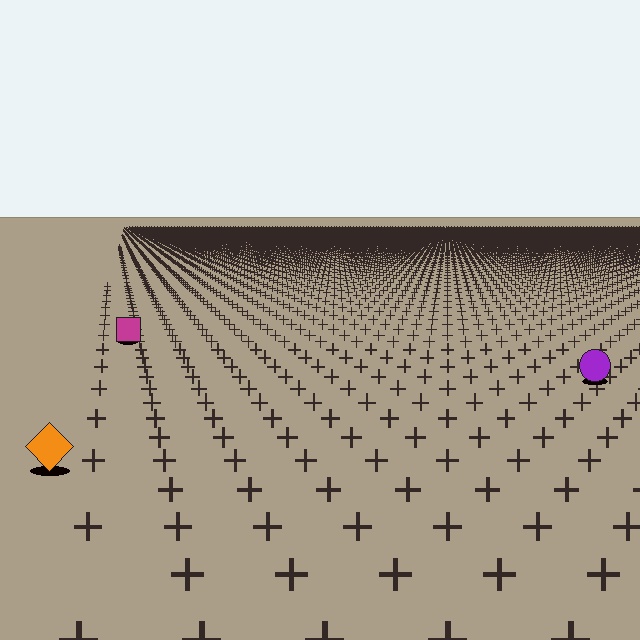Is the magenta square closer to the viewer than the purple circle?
No. The purple circle is closer — you can tell from the texture gradient: the ground texture is coarser near it.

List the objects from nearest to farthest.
From nearest to farthest: the orange diamond, the purple circle, the magenta square.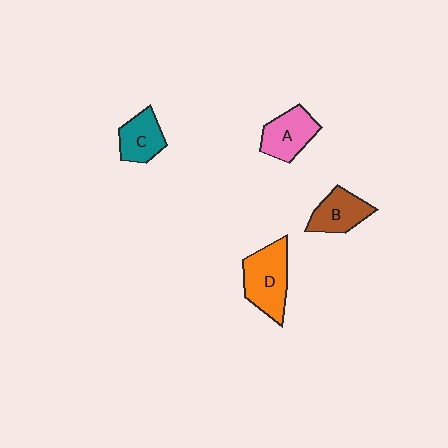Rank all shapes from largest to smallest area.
From largest to smallest: D (orange), A (pink), B (brown), C (teal).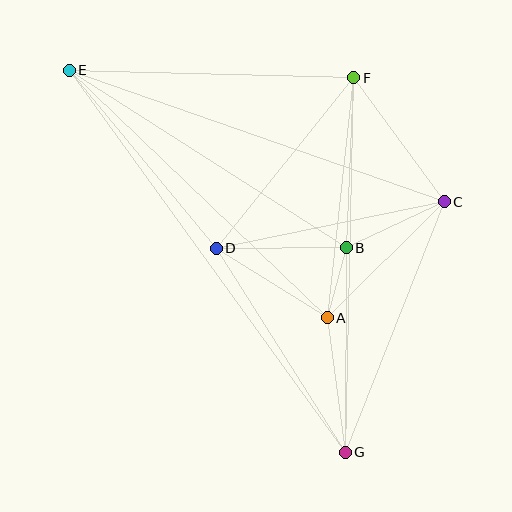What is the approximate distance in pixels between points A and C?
The distance between A and C is approximately 164 pixels.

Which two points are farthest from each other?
Points E and G are farthest from each other.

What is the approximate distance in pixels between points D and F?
The distance between D and F is approximately 219 pixels.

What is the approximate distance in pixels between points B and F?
The distance between B and F is approximately 170 pixels.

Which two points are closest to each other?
Points A and B are closest to each other.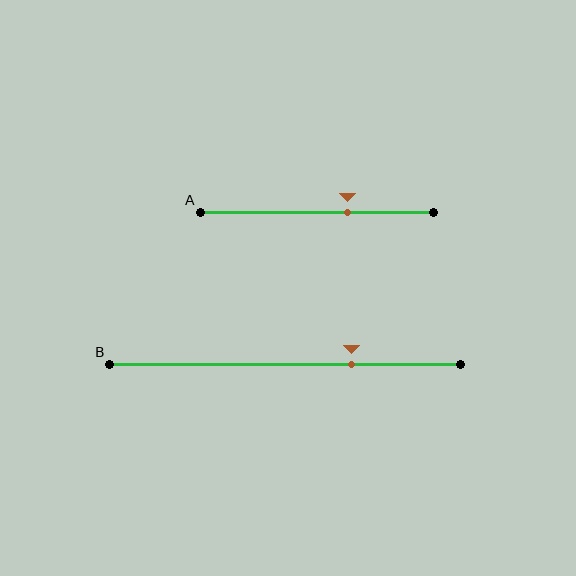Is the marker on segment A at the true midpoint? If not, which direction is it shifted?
No, the marker on segment A is shifted to the right by about 13% of the segment length.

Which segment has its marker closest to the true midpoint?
Segment A has its marker closest to the true midpoint.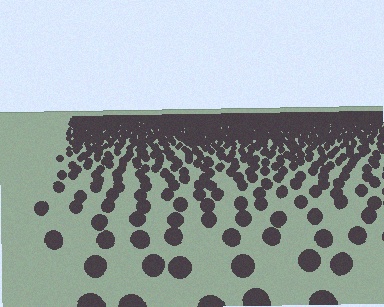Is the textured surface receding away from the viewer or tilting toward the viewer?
The surface is receding away from the viewer. Texture elements get smaller and denser toward the top.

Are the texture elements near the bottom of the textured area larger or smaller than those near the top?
Larger. Near the bottom, elements are closer to the viewer and appear at a bigger on-screen size.